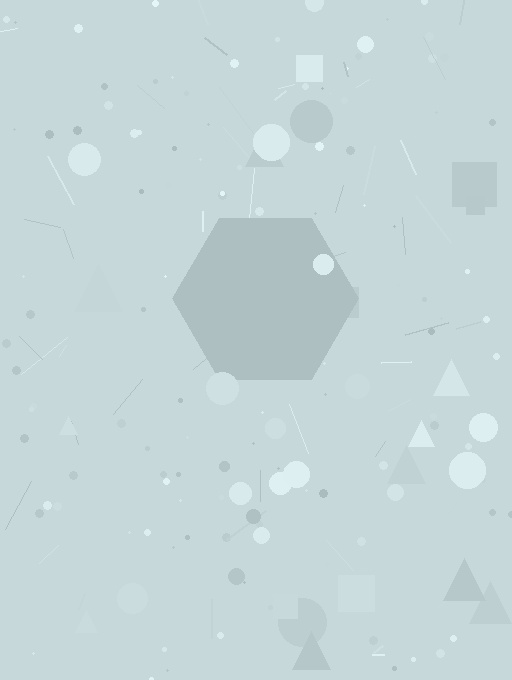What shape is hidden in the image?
A hexagon is hidden in the image.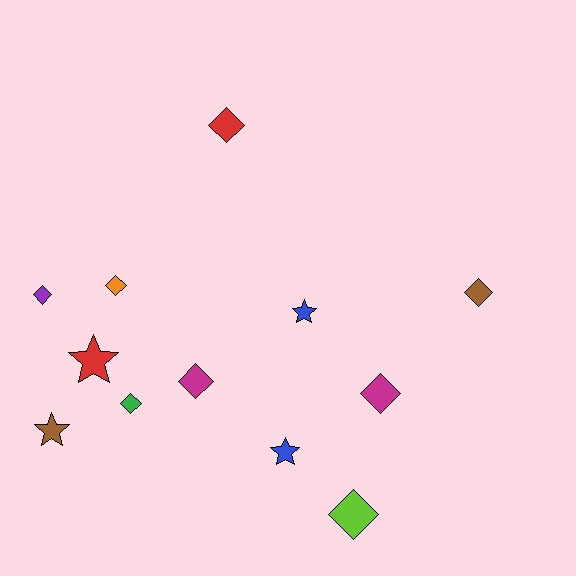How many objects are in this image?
There are 12 objects.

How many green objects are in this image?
There is 1 green object.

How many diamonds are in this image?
There are 8 diamonds.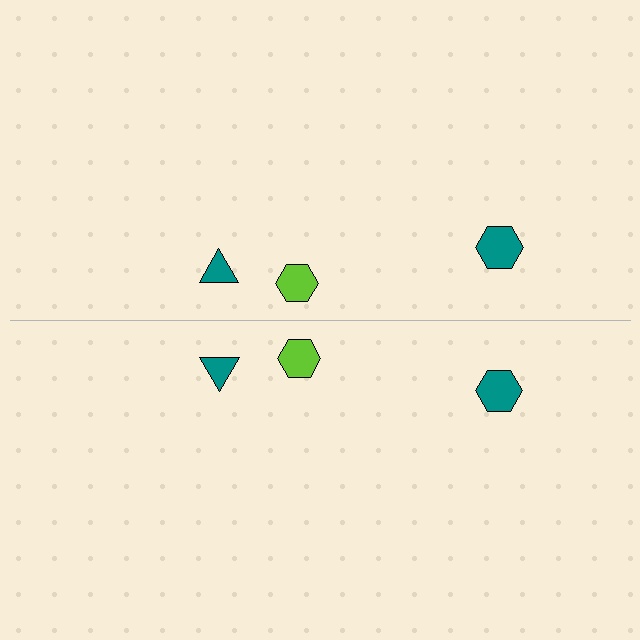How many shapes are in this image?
There are 6 shapes in this image.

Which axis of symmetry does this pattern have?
The pattern has a horizontal axis of symmetry running through the center of the image.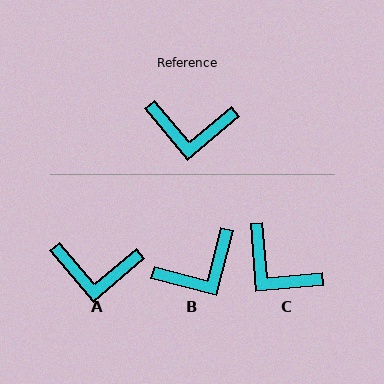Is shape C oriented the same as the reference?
No, it is off by about 35 degrees.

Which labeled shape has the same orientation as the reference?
A.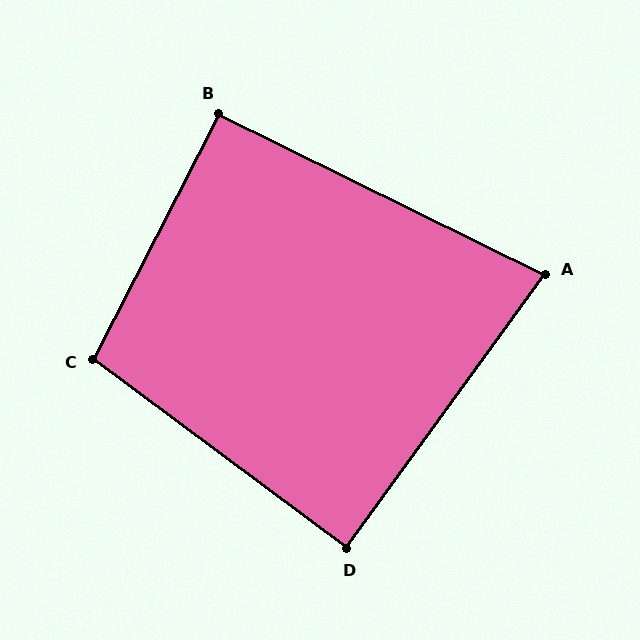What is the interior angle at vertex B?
Approximately 91 degrees (approximately right).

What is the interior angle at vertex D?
Approximately 89 degrees (approximately right).